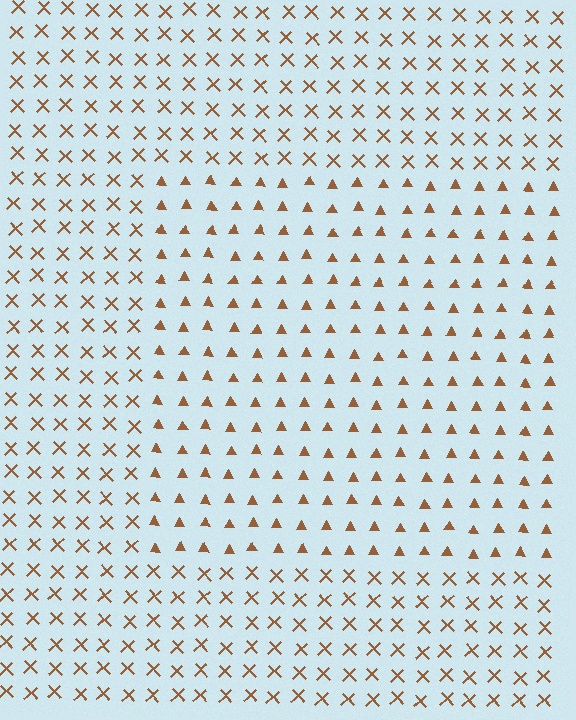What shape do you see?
I see a rectangle.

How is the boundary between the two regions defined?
The boundary is defined by a change in element shape: triangles inside vs. X marks outside. All elements share the same color and spacing.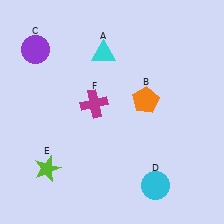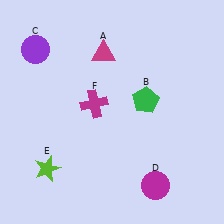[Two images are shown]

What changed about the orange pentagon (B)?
In Image 1, B is orange. In Image 2, it changed to green.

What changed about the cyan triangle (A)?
In Image 1, A is cyan. In Image 2, it changed to magenta.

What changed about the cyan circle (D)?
In Image 1, D is cyan. In Image 2, it changed to magenta.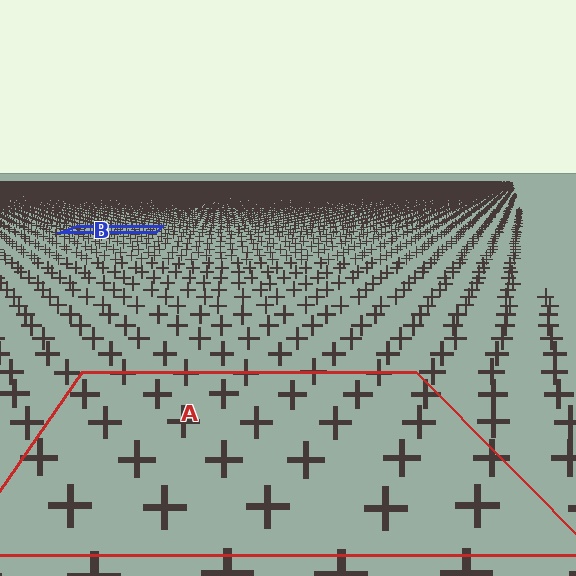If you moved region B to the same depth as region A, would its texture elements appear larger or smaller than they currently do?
They would appear larger. At a closer depth, the same texture elements are projected at a bigger on-screen size.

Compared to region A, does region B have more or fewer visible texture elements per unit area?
Region B has more texture elements per unit area — they are packed more densely because it is farther away.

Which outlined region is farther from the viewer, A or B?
Region B is farther from the viewer — the texture elements inside it appear smaller and more densely packed.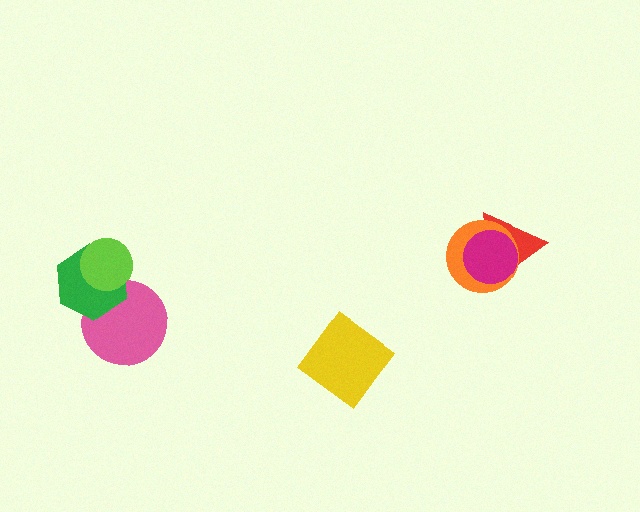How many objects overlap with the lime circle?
2 objects overlap with the lime circle.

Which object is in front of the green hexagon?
The lime circle is in front of the green hexagon.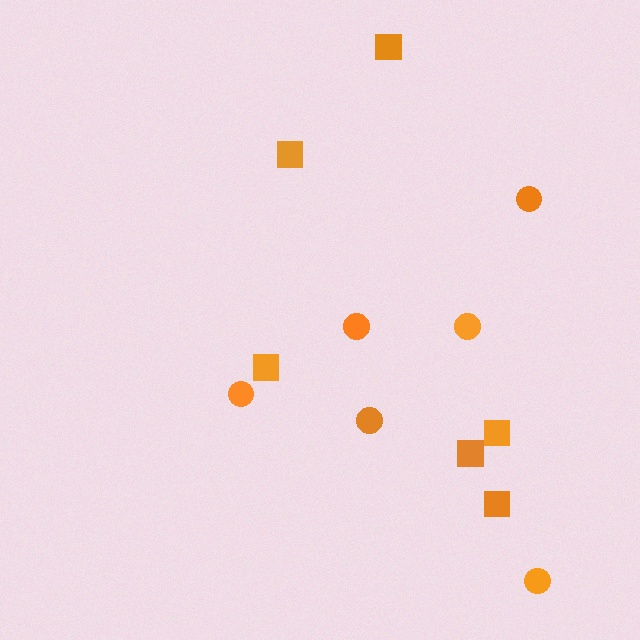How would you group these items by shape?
There are 2 groups: one group of circles (6) and one group of squares (6).